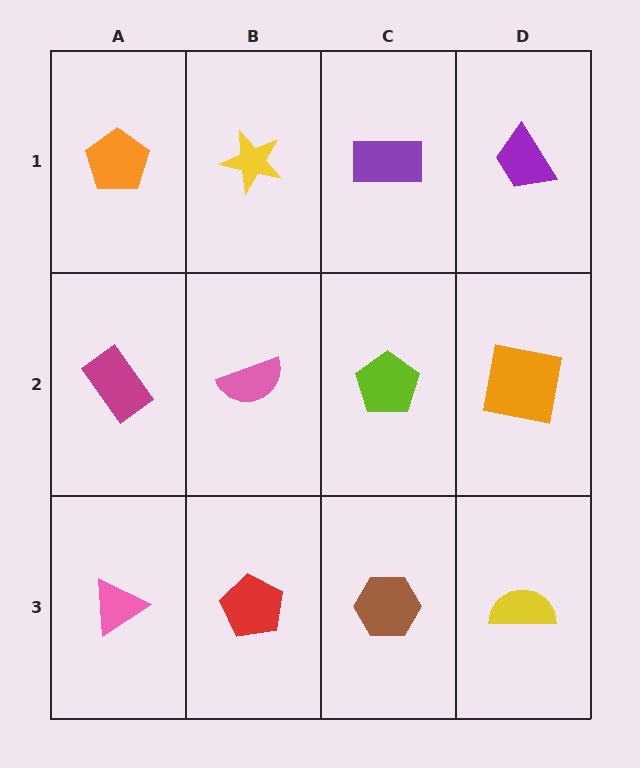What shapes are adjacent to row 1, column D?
An orange square (row 2, column D), a purple rectangle (row 1, column C).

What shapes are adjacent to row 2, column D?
A purple trapezoid (row 1, column D), a yellow semicircle (row 3, column D), a lime pentagon (row 2, column C).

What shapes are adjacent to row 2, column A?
An orange pentagon (row 1, column A), a pink triangle (row 3, column A), a pink semicircle (row 2, column B).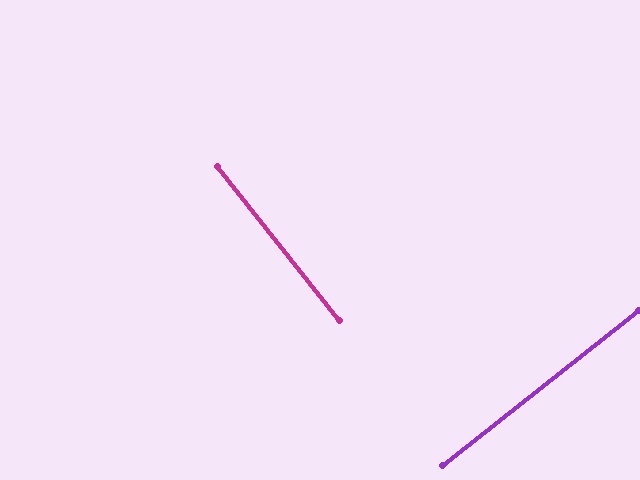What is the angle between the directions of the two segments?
Approximately 90 degrees.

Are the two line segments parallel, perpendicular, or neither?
Perpendicular — they meet at approximately 90°.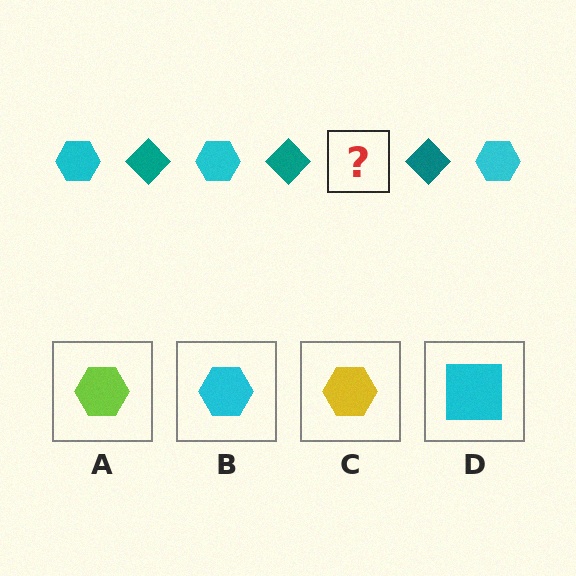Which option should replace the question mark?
Option B.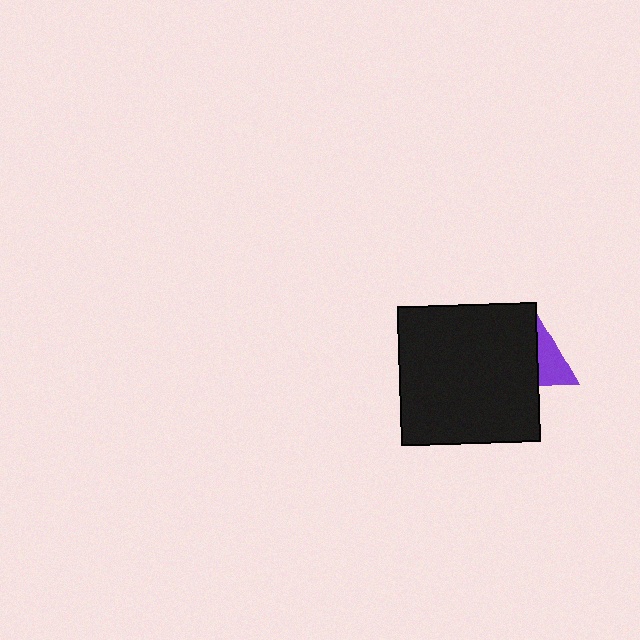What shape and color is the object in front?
The object in front is a black square.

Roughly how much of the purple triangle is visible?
A small part of it is visible (roughly 39%).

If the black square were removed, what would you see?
You would see the complete purple triangle.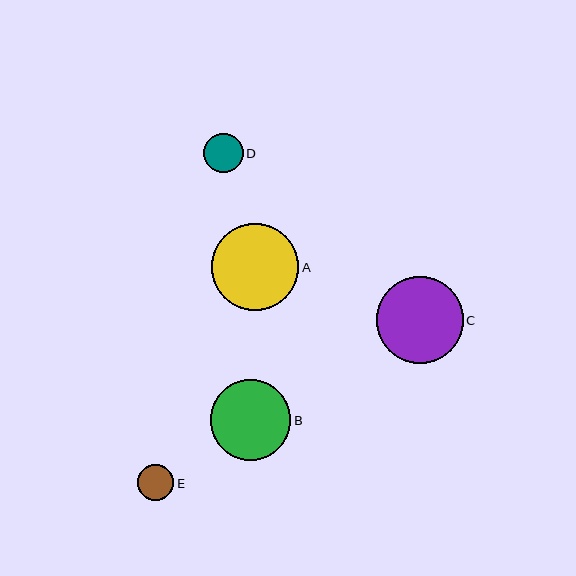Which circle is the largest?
Circle A is the largest with a size of approximately 87 pixels.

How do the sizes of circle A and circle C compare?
Circle A and circle C are approximately the same size.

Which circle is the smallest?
Circle E is the smallest with a size of approximately 37 pixels.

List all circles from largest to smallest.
From largest to smallest: A, C, B, D, E.